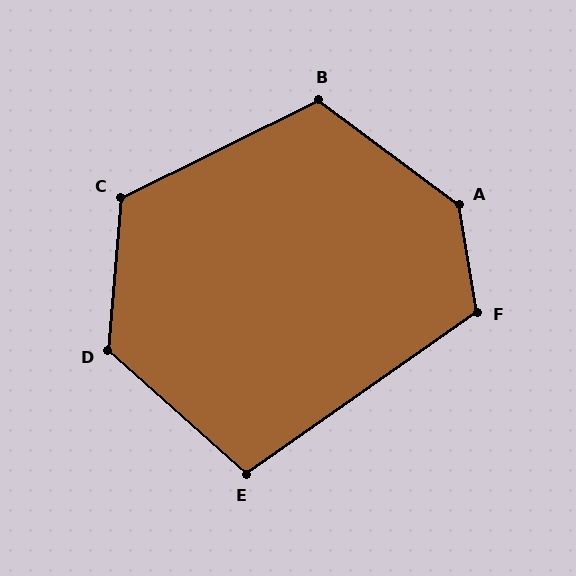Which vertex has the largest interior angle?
A, at approximately 136 degrees.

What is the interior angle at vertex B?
Approximately 117 degrees (obtuse).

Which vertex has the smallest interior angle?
E, at approximately 103 degrees.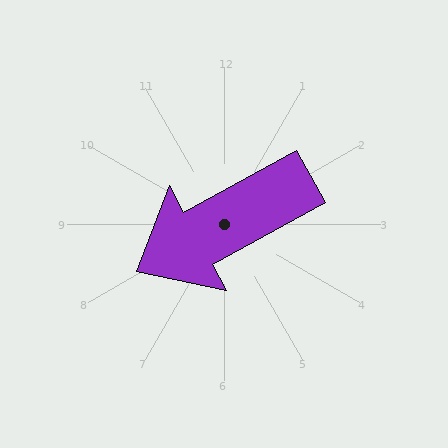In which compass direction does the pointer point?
Southwest.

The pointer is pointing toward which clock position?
Roughly 8 o'clock.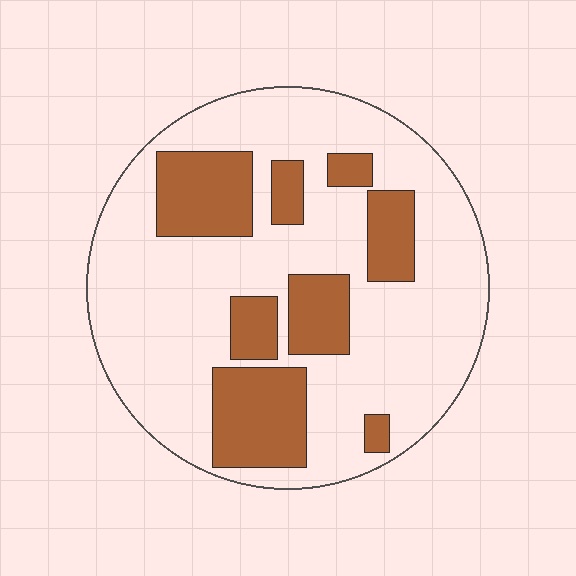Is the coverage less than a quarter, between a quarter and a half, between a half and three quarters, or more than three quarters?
Between a quarter and a half.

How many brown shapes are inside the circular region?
8.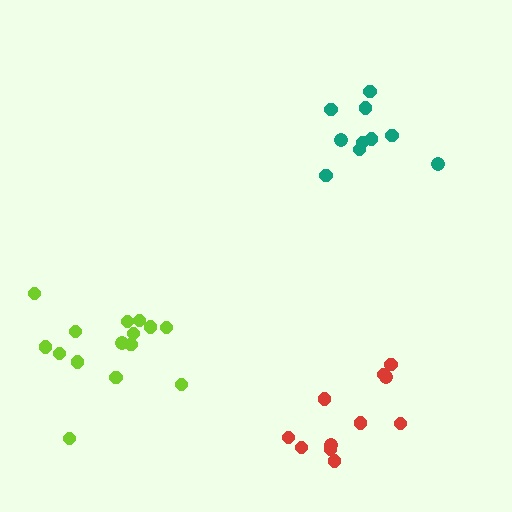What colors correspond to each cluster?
The clusters are colored: teal, red, lime.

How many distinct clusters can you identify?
There are 3 distinct clusters.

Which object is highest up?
The teal cluster is topmost.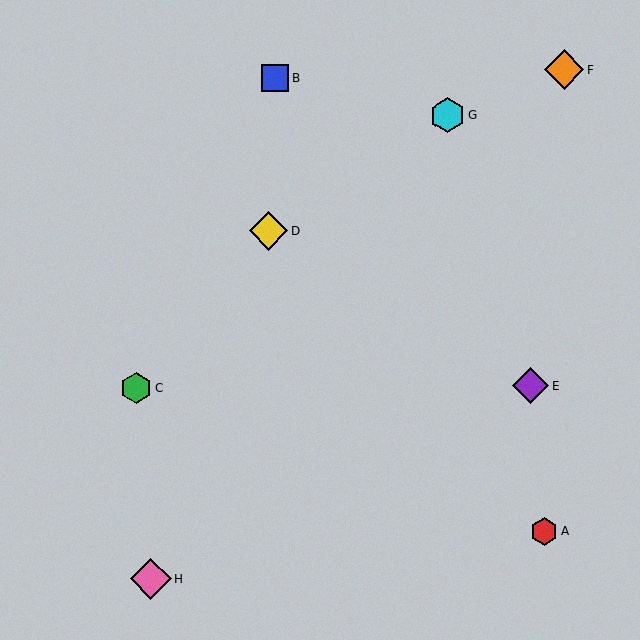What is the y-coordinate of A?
Object A is at y≈532.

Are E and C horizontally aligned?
Yes, both are at y≈386.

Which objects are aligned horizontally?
Objects C, E are aligned horizontally.